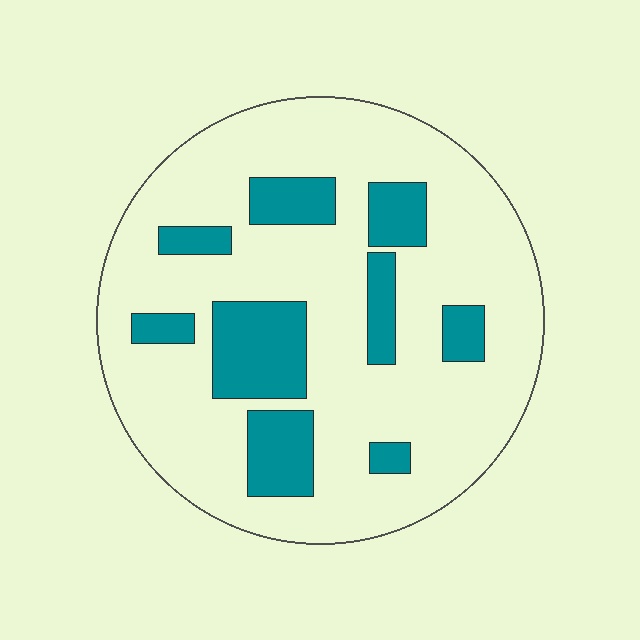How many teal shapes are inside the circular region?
9.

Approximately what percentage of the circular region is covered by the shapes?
Approximately 20%.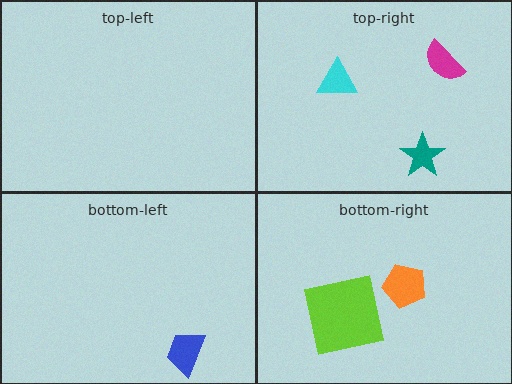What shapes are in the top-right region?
The cyan triangle, the teal star, the magenta semicircle.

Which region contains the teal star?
The top-right region.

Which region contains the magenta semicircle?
The top-right region.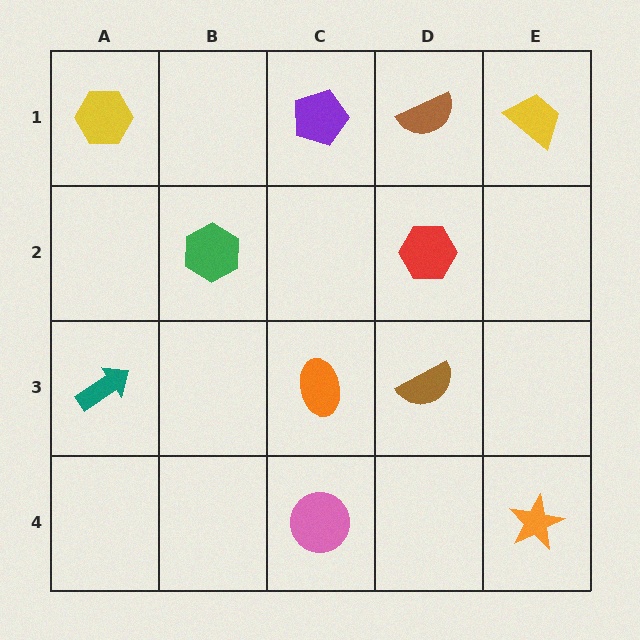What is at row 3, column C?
An orange ellipse.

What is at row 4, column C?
A pink circle.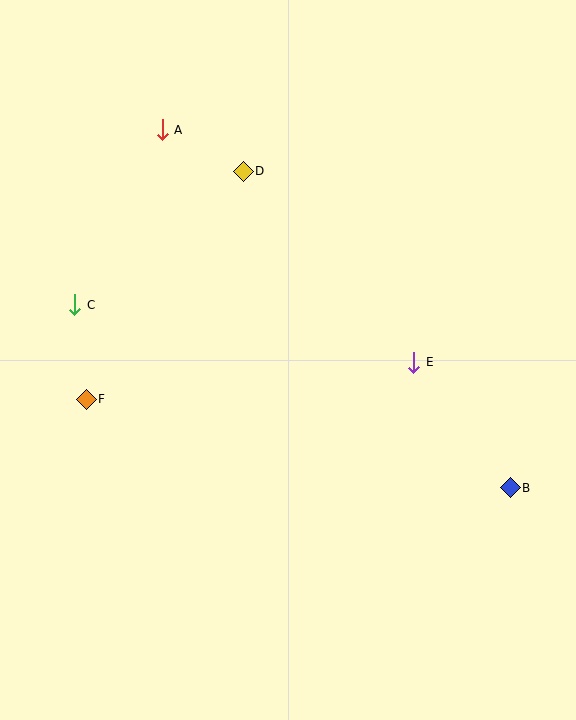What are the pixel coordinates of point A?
Point A is at (162, 130).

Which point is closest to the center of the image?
Point E at (414, 362) is closest to the center.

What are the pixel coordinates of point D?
Point D is at (243, 171).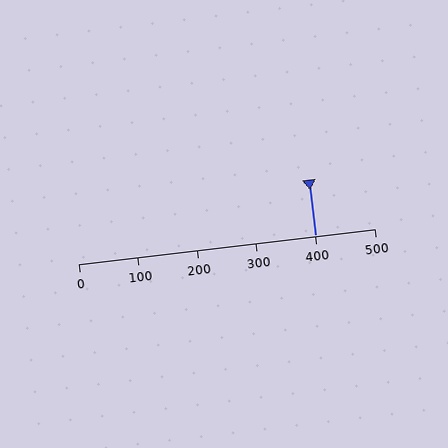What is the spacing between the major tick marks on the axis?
The major ticks are spaced 100 apart.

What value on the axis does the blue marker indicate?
The marker indicates approximately 400.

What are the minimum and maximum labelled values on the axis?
The axis runs from 0 to 500.